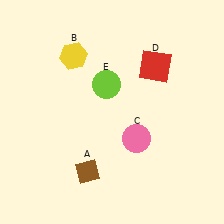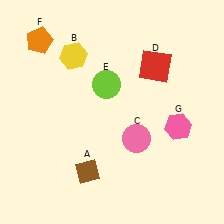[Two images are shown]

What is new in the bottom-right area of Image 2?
A pink hexagon (G) was added in the bottom-right area of Image 2.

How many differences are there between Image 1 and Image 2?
There are 2 differences between the two images.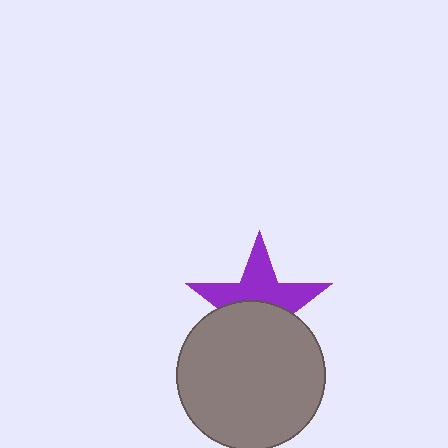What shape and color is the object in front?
The object in front is a gray circle.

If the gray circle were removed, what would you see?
You would see the complete purple star.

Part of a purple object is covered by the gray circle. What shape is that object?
It is a star.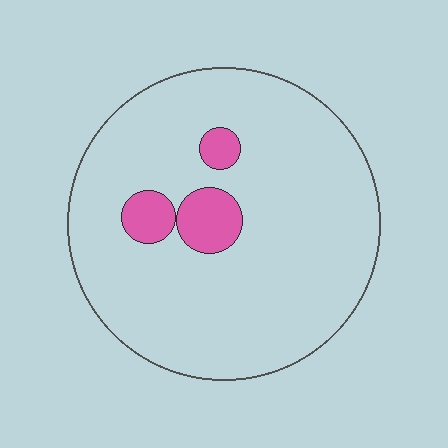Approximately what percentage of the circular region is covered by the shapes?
Approximately 10%.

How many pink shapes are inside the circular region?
3.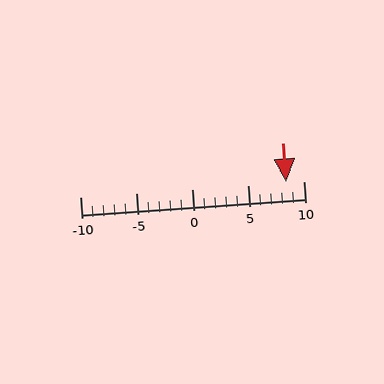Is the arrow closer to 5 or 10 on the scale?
The arrow is closer to 10.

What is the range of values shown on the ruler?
The ruler shows values from -10 to 10.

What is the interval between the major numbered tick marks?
The major tick marks are spaced 5 units apart.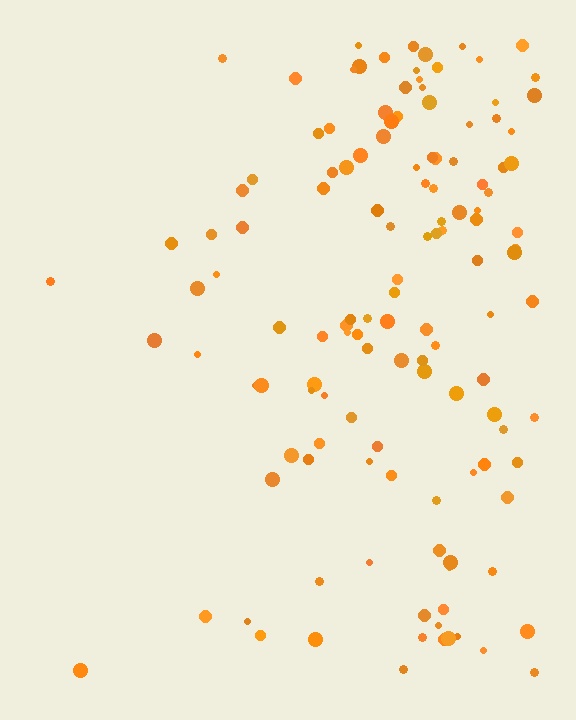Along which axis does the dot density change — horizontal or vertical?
Horizontal.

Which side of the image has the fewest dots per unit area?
The left.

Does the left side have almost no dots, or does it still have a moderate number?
Still a moderate number, just noticeably fewer than the right.